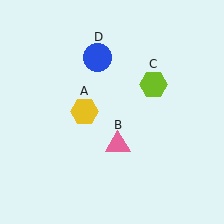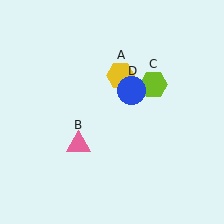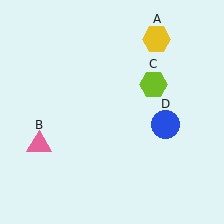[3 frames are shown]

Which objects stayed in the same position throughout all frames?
Lime hexagon (object C) remained stationary.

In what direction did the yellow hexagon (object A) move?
The yellow hexagon (object A) moved up and to the right.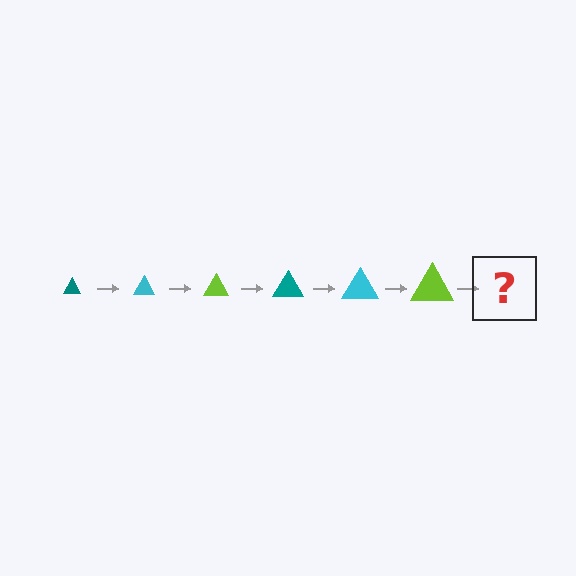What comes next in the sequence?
The next element should be a teal triangle, larger than the previous one.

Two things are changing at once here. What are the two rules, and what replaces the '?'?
The two rules are that the triangle grows larger each step and the color cycles through teal, cyan, and lime. The '?' should be a teal triangle, larger than the previous one.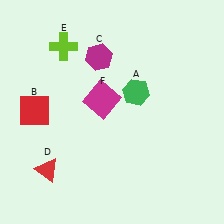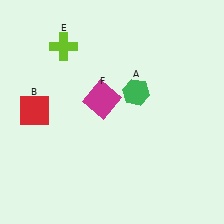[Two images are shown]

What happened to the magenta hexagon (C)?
The magenta hexagon (C) was removed in Image 2. It was in the top-left area of Image 1.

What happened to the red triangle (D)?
The red triangle (D) was removed in Image 2. It was in the bottom-left area of Image 1.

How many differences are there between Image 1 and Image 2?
There are 2 differences between the two images.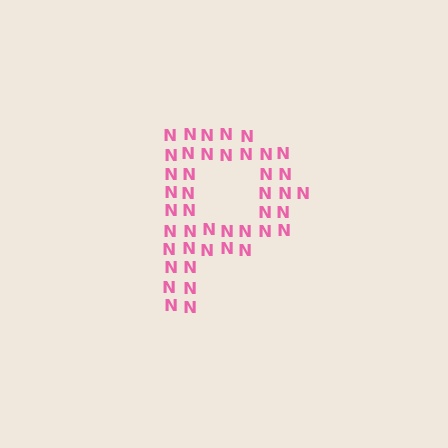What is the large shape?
The large shape is the letter P.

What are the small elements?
The small elements are letter N's.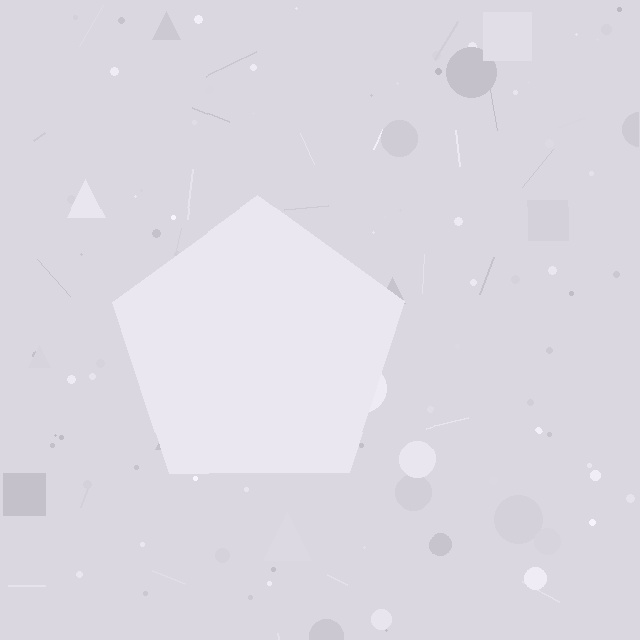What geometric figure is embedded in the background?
A pentagon is embedded in the background.